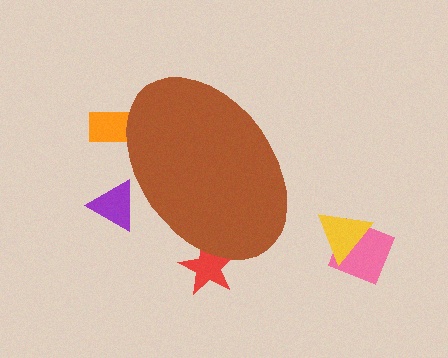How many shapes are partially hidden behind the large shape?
3 shapes are partially hidden.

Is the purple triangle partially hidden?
Yes, the purple triangle is partially hidden behind the brown ellipse.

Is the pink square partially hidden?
No, the pink square is fully visible.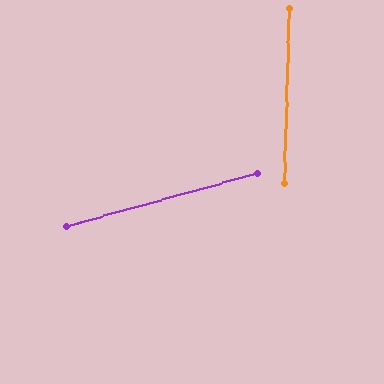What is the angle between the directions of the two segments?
Approximately 73 degrees.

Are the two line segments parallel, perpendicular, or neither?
Neither parallel nor perpendicular — they differ by about 73°.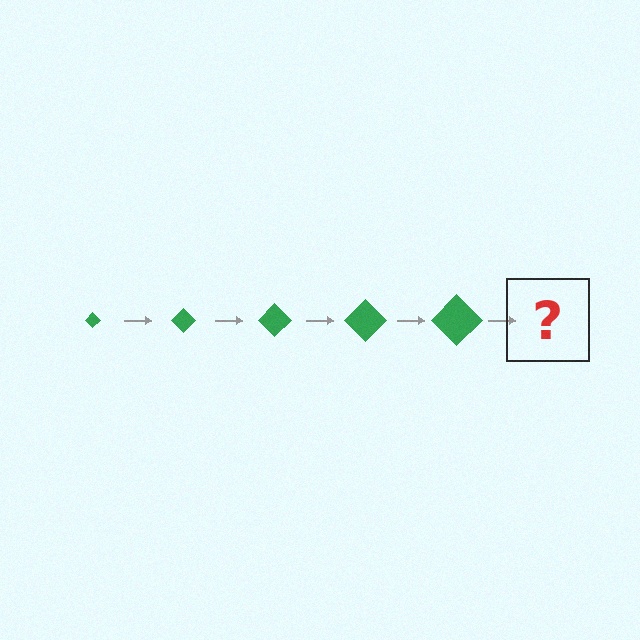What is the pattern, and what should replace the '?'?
The pattern is that the diamond gets progressively larger each step. The '?' should be a green diamond, larger than the previous one.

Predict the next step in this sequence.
The next step is a green diamond, larger than the previous one.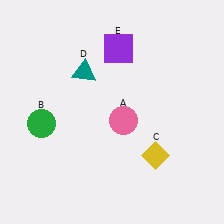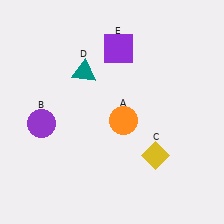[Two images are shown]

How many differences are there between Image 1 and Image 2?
There are 2 differences between the two images.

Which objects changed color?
A changed from pink to orange. B changed from green to purple.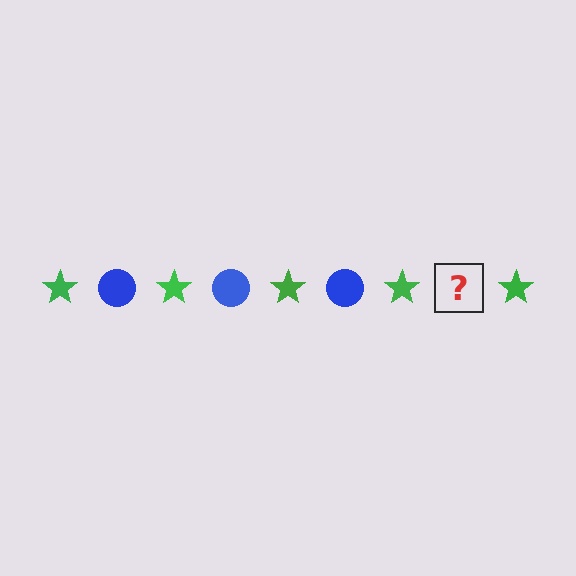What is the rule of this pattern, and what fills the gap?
The rule is that the pattern alternates between green star and blue circle. The gap should be filled with a blue circle.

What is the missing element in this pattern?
The missing element is a blue circle.